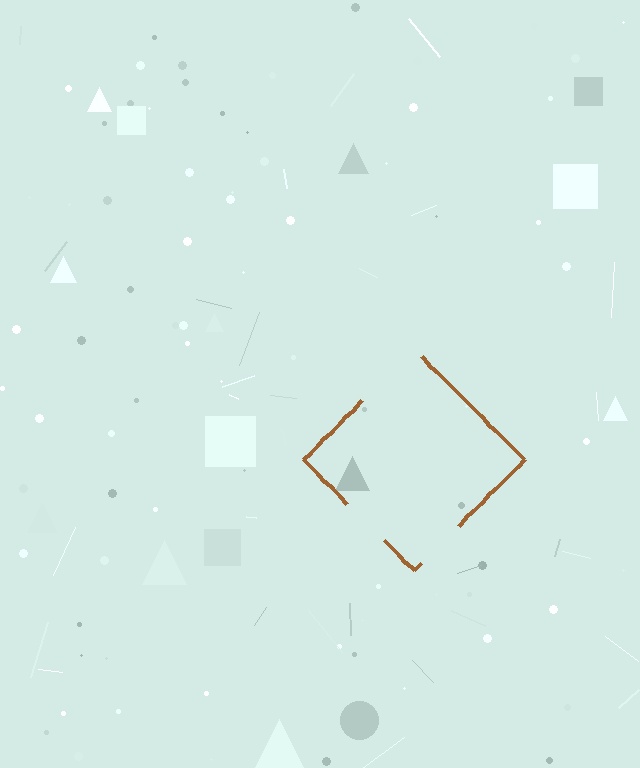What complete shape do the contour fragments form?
The contour fragments form a diamond.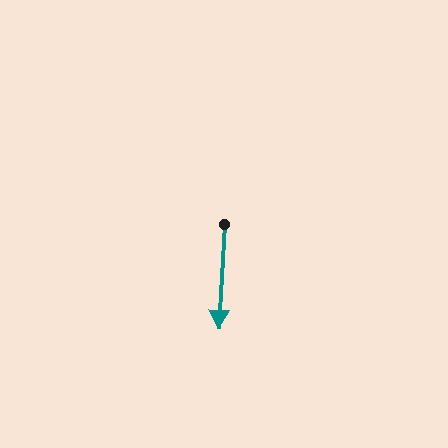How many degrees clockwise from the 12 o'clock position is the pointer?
Approximately 183 degrees.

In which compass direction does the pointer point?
South.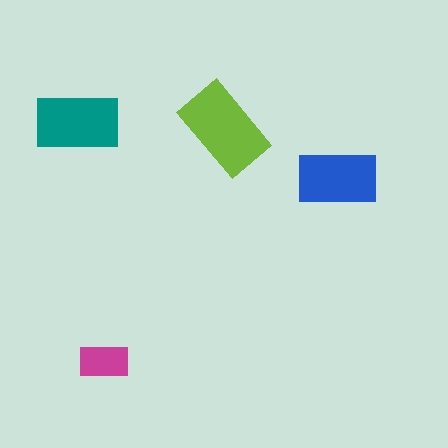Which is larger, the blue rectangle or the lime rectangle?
The lime one.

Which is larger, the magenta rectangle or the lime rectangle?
The lime one.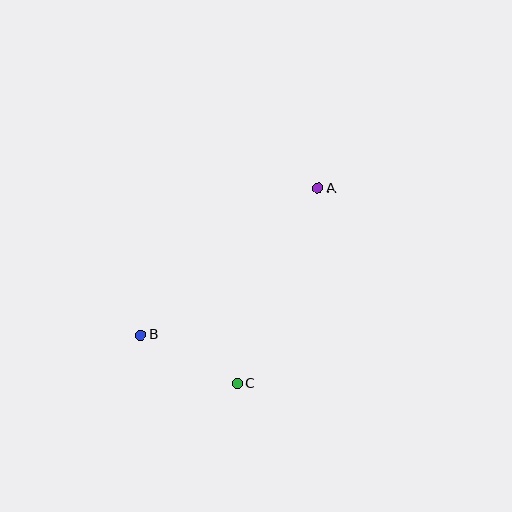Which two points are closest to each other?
Points B and C are closest to each other.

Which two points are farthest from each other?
Points A and B are farthest from each other.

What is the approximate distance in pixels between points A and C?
The distance between A and C is approximately 212 pixels.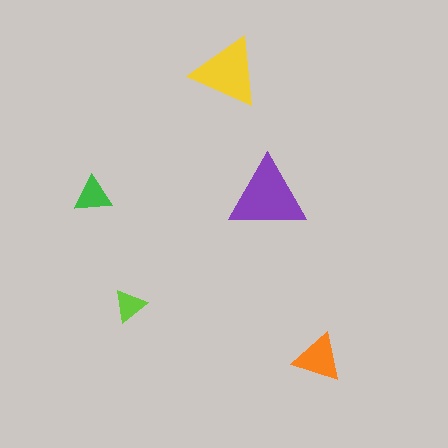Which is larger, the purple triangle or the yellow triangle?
The purple one.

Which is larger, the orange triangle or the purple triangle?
The purple one.